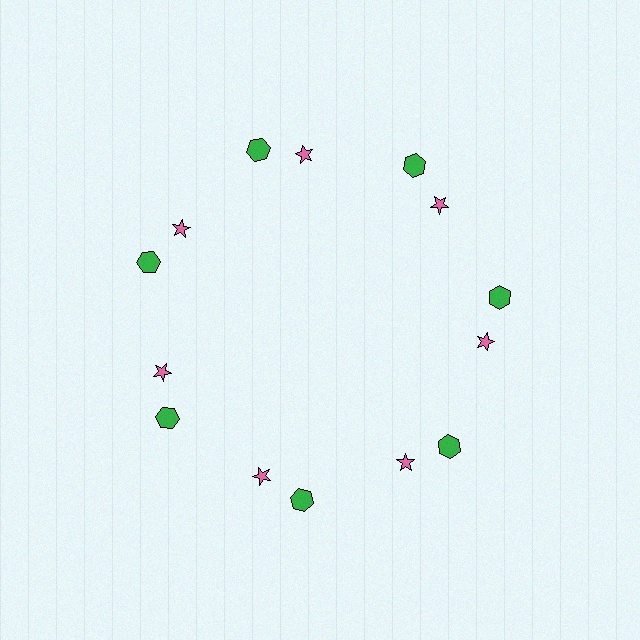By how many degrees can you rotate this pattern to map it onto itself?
The pattern maps onto itself every 51 degrees of rotation.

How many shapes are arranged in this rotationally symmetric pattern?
There are 14 shapes, arranged in 7 groups of 2.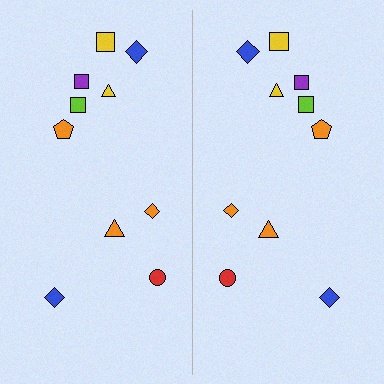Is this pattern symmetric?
Yes, this pattern has bilateral (reflection) symmetry.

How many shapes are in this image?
There are 20 shapes in this image.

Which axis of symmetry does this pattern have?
The pattern has a vertical axis of symmetry running through the center of the image.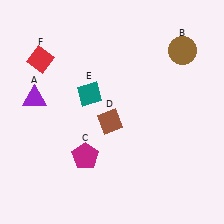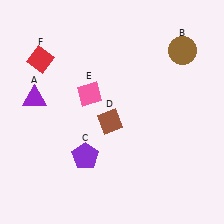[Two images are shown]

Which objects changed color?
C changed from magenta to purple. E changed from teal to pink.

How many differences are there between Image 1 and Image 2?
There are 2 differences between the two images.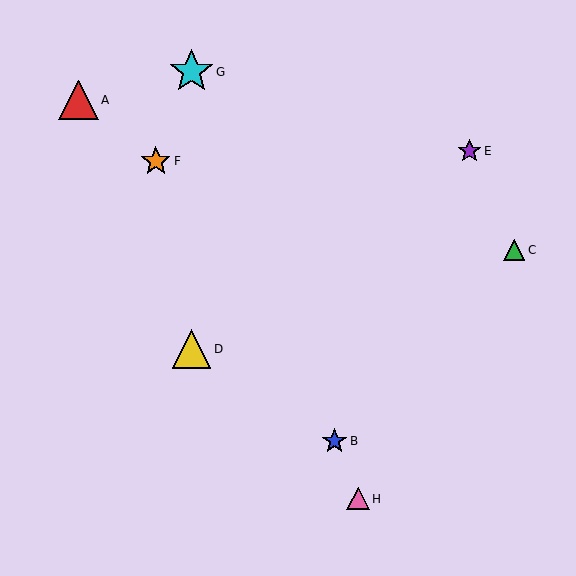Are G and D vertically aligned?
Yes, both are at x≈191.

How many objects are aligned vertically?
2 objects (D, G) are aligned vertically.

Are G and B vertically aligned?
No, G is at x≈191 and B is at x≈334.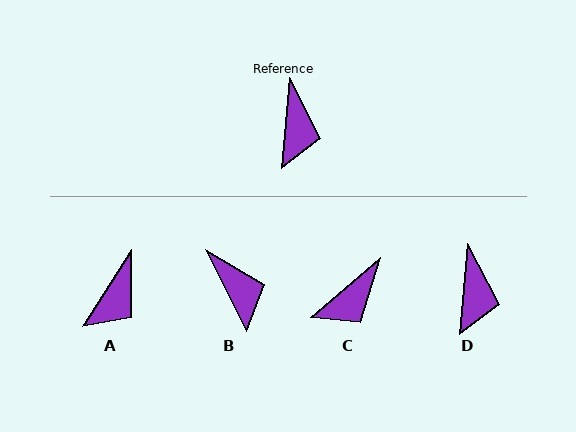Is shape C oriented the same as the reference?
No, it is off by about 45 degrees.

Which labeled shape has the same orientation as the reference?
D.